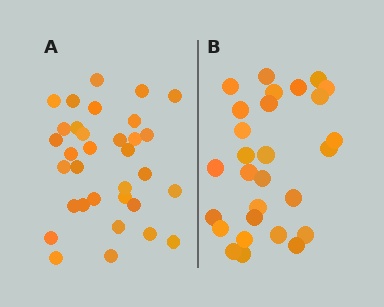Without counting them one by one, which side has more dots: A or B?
Region A (the left region) has more dots.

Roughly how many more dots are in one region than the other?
Region A has about 5 more dots than region B.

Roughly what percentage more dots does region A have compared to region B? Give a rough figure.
About 20% more.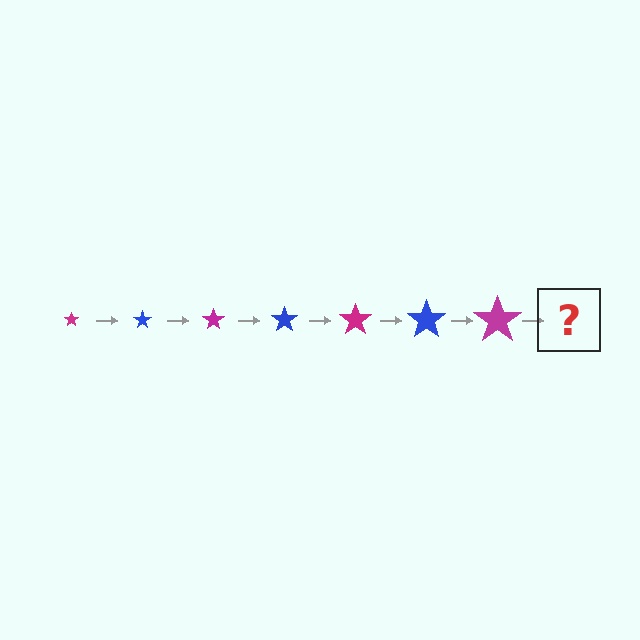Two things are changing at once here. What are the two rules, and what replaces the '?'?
The two rules are that the star grows larger each step and the color cycles through magenta and blue. The '?' should be a blue star, larger than the previous one.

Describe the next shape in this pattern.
It should be a blue star, larger than the previous one.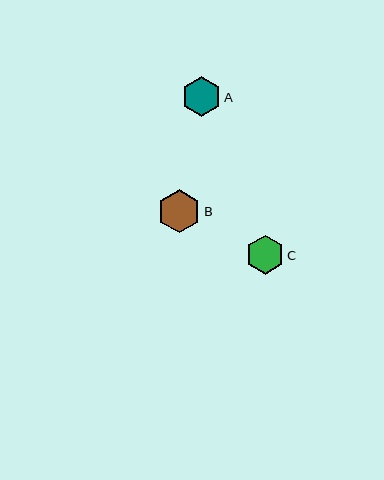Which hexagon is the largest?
Hexagon B is the largest with a size of approximately 43 pixels.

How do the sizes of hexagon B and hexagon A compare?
Hexagon B and hexagon A are approximately the same size.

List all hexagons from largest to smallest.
From largest to smallest: B, A, C.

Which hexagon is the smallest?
Hexagon C is the smallest with a size of approximately 39 pixels.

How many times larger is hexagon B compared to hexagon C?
Hexagon B is approximately 1.1 times the size of hexagon C.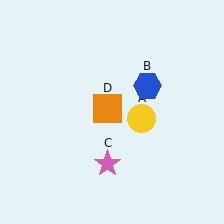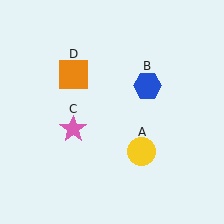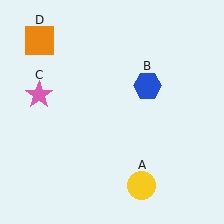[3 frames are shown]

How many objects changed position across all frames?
3 objects changed position: yellow circle (object A), pink star (object C), orange square (object D).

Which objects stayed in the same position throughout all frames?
Blue hexagon (object B) remained stationary.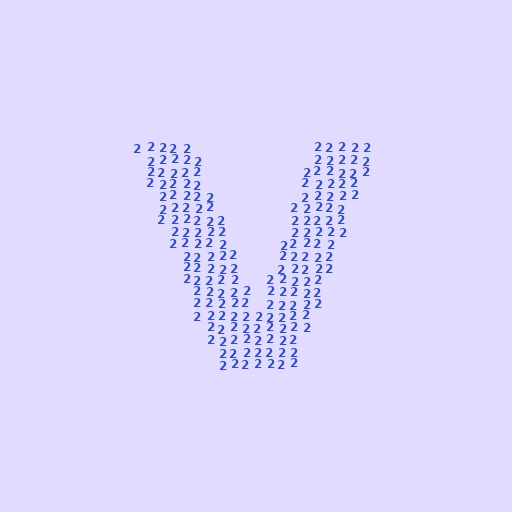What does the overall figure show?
The overall figure shows the letter V.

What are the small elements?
The small elements are digit 2's.